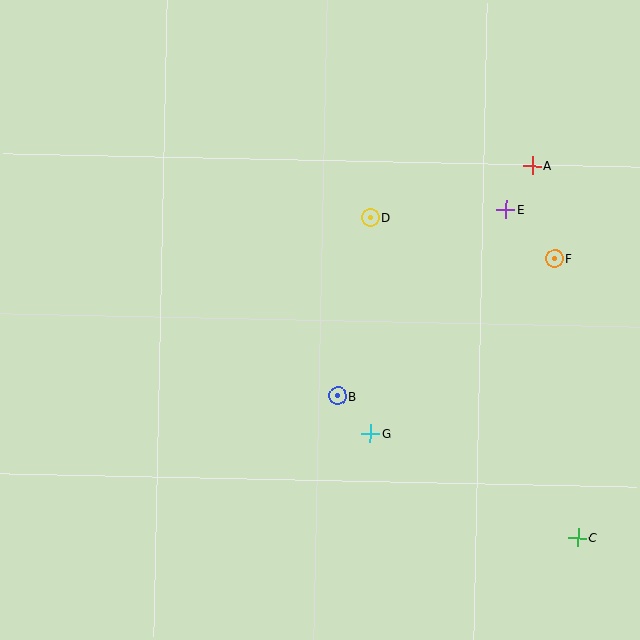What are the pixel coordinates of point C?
Point C is at (578, 538).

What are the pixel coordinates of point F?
Point F is at (555, 259).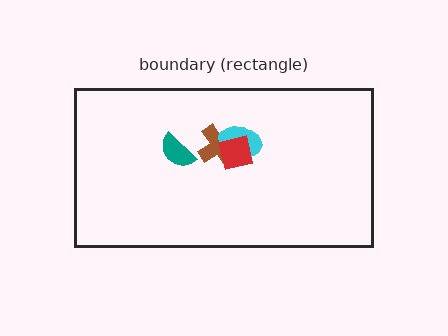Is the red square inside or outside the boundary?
Inside.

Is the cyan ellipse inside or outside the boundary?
Inside.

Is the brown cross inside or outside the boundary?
Inside.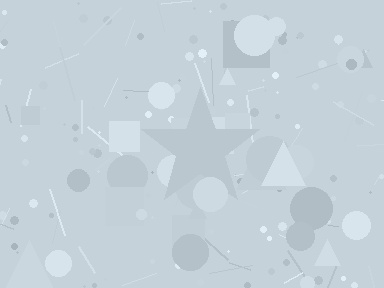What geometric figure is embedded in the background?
A star is embedded in the background.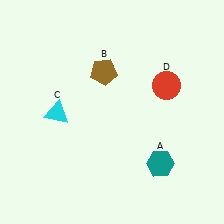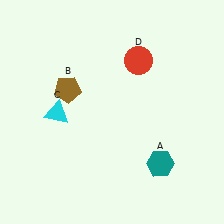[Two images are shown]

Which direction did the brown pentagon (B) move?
The brown pentagon (B) moved left.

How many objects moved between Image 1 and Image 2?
2 objects moved between the two images.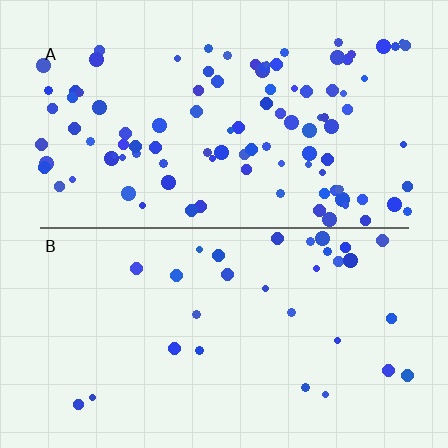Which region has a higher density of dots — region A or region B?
A (the top).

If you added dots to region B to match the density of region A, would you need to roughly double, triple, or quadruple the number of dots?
Approximately triple.